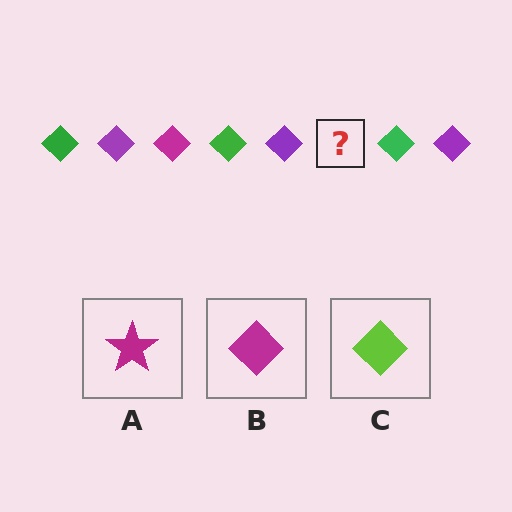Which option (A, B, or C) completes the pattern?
B.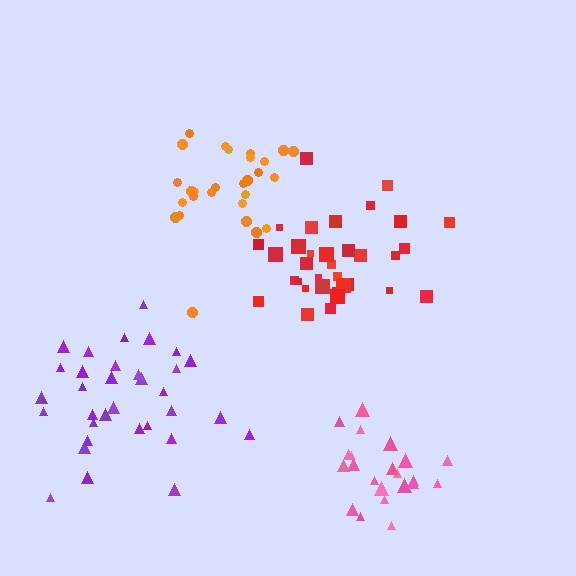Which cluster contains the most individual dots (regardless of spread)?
Red (35).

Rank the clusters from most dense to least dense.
pink, orange, red, purple.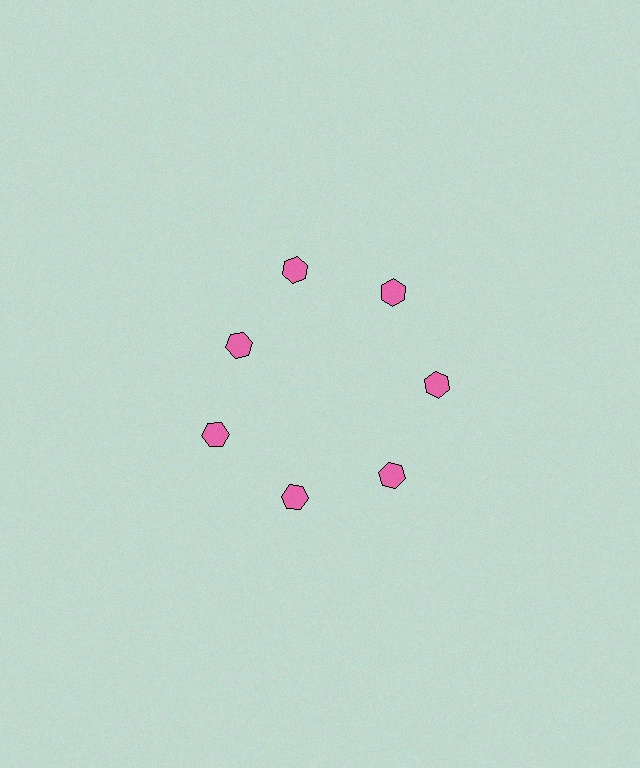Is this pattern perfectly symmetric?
No. The 7 pink hexagons are arranged in a ring, but one element near the 10 o'clock position is pulled inward toward the center, breaking the 7-fold rotational symmetry.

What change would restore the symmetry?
The symmetry would be restored by moving it outward, back onto the ring so that all 7 hexagons sit at equal angles and equal distance from the center.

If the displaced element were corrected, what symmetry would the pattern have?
It would have 7-fold rotational symmetry — the pattern would map onto itself every 51 degrees.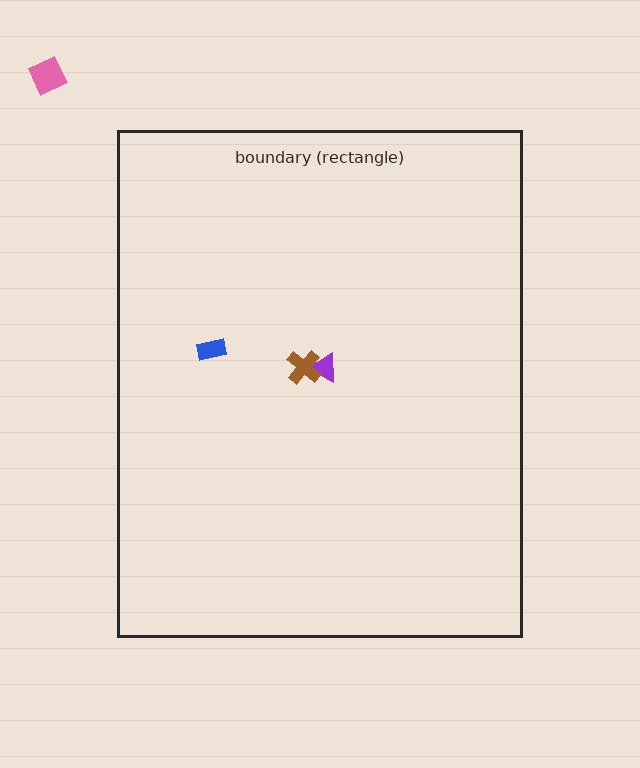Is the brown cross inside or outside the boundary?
Inside.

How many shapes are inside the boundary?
3 inside, 1 outside.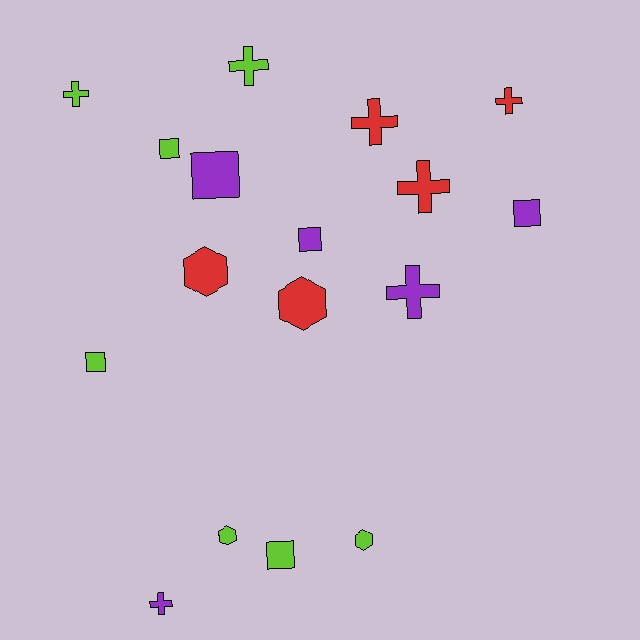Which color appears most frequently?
Lime, with 7 objects.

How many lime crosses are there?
There are 2 lime crosses.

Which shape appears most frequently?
Cross, with 7 objects.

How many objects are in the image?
There are 17 objects.